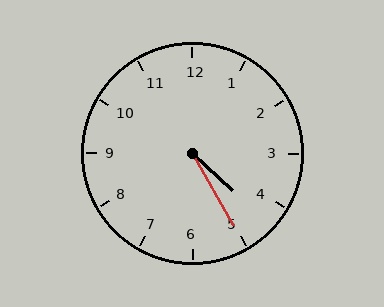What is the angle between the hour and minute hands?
Approximately 18 degrees.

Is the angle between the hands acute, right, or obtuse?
It is acute.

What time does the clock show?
4:25.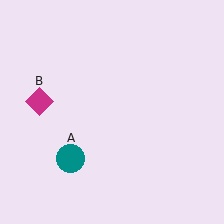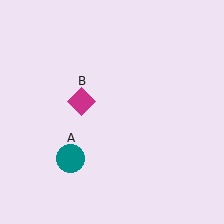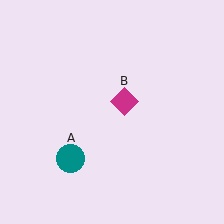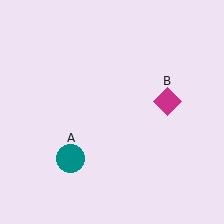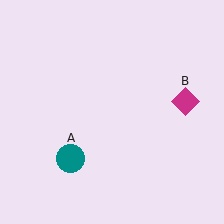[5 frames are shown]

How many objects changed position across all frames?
1 object changed position: magenta diamond (object B).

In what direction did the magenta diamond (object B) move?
The magenta diamond (object B) moved right.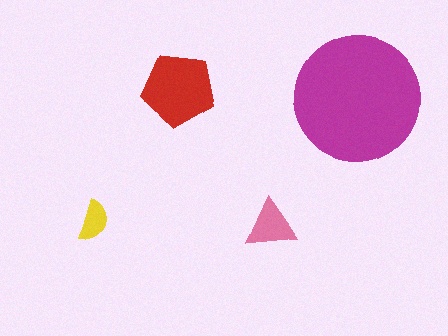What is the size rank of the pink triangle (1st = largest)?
3rd.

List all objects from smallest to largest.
The yellow semicircle, the pink triangle, the red pentagon, the magenta circle.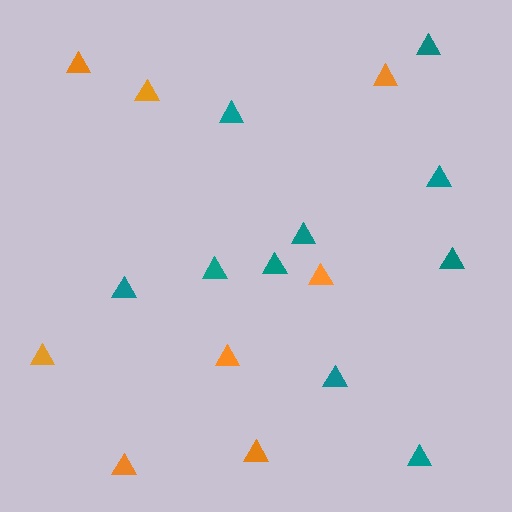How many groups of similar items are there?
There are 2 groups: one group of teal triangles (10) and one group of orange triangles (8).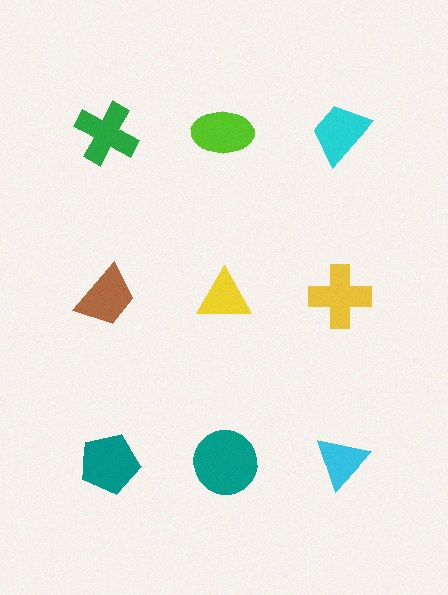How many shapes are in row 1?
3 shapes.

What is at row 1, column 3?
A cyan trapezoid.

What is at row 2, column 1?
A brown trapezoid.